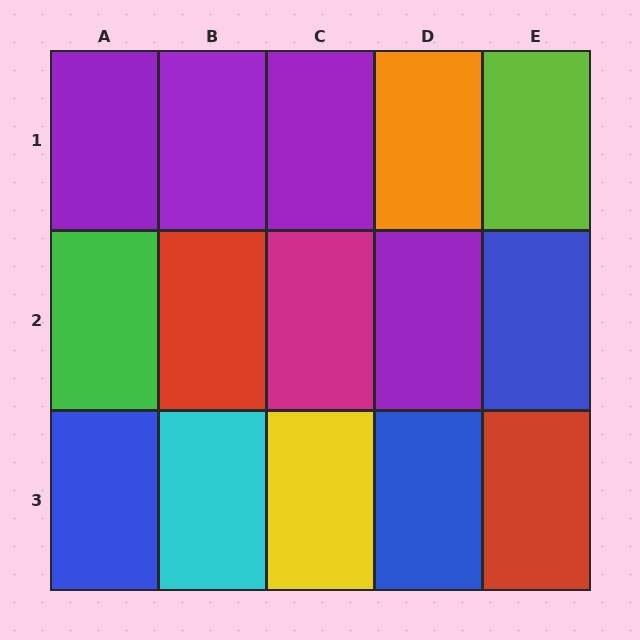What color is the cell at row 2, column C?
Magenta.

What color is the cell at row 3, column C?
Yellow.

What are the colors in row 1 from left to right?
Purple, purple, purple, orange, lime.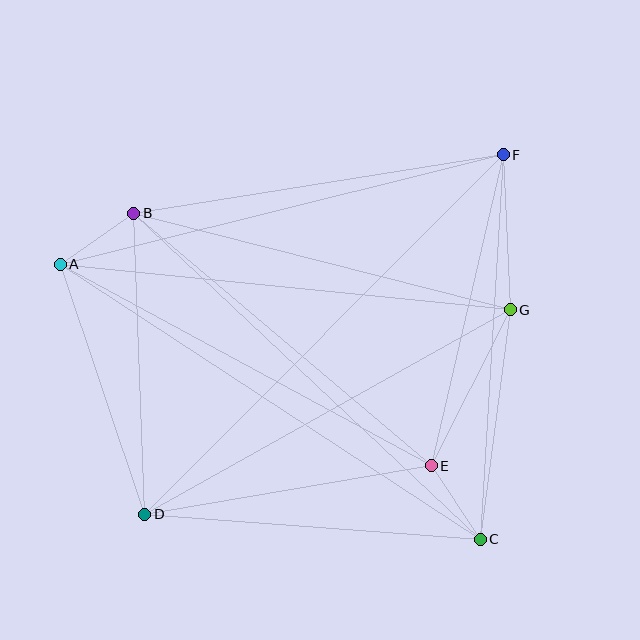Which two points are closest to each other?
Points C and E are closest to each other.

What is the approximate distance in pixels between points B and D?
The distance between B and D is approximately 301 pixels.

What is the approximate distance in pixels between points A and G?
The distance between A and G is approximately 452 pixels.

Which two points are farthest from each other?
Points D and F are farthest from each other.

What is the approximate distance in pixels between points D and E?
The distance between D and E is approximately 290 pixels.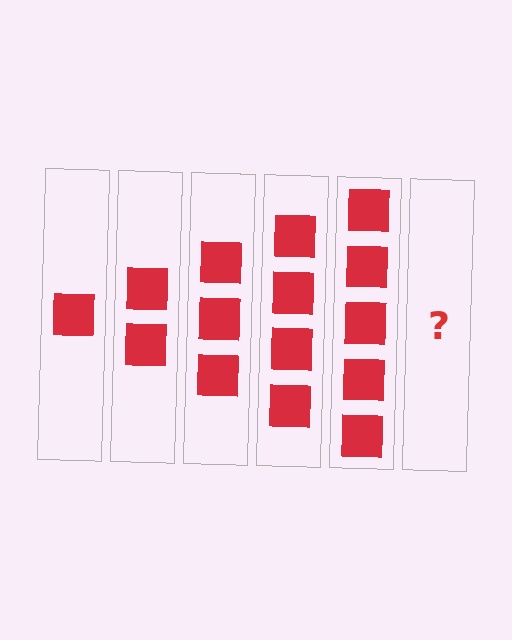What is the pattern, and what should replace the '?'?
The pattern is that each step adds one more square. The '?' should be 6 squares.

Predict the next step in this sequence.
The next step is 6 squares.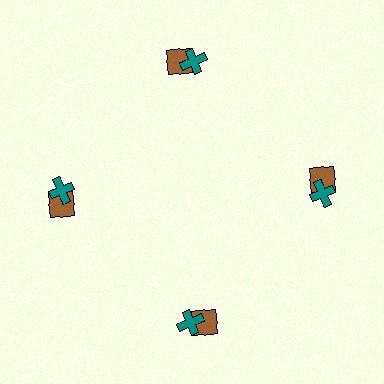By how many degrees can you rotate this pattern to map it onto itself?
The pattern maps onto itself every 90 degrees of rotation.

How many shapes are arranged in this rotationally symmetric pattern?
There are 8 shapes, arranged in 4 groups of 2.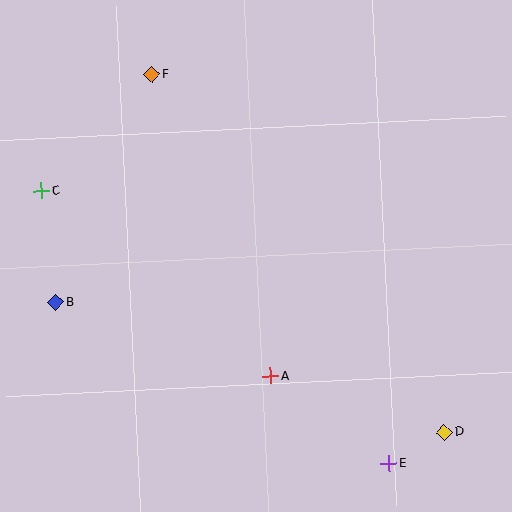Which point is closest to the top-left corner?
Point F is closest to the top-left corner.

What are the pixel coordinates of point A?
Point A is at (271, 376).